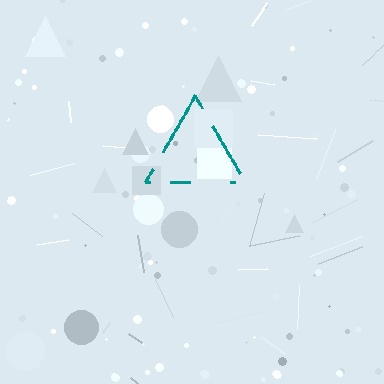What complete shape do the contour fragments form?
The contour fragments form a triangle.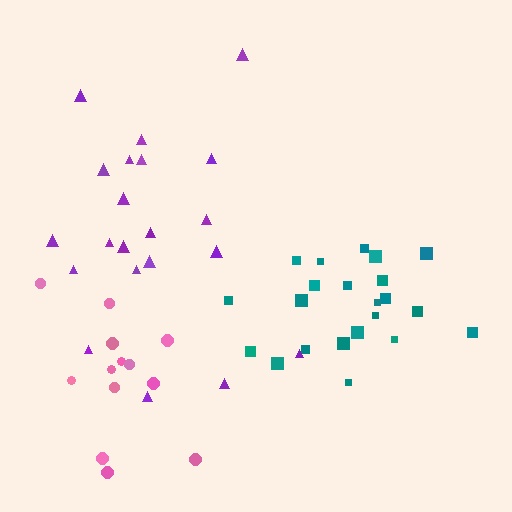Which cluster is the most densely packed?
Teal.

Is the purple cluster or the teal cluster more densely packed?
Teal.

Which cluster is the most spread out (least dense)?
Purple.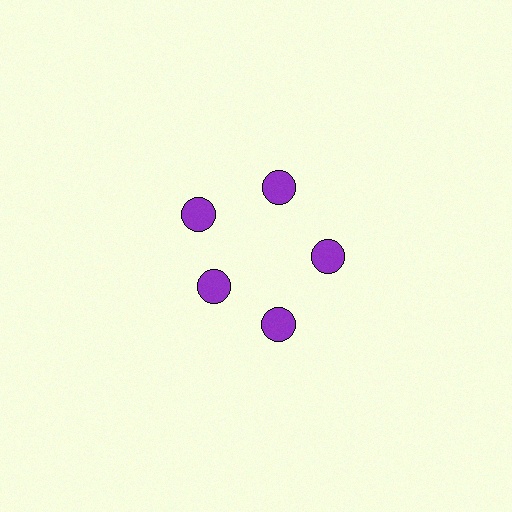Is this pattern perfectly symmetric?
No. The 5 purple circles are arranged in a ring, but one element near the 8 o'clock position is pulled inward toward the center, breaking the 5-fold rotational symmetry.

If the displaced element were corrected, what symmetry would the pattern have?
It would have 5-fold rotational symmetry — the pattern would map onto itself every 72 degrees.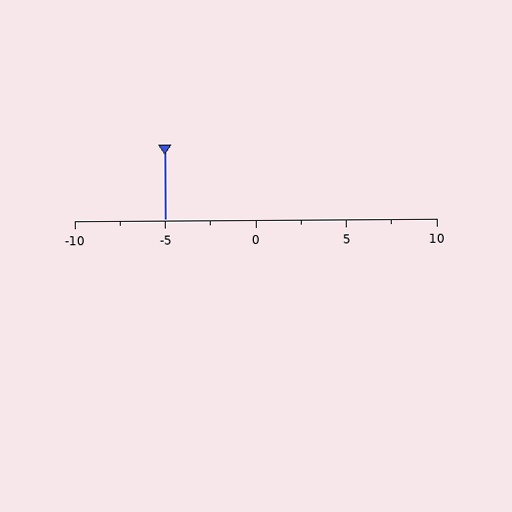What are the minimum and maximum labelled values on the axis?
The axis runs from -10 to 10.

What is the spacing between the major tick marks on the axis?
The major ticks are spaced 5 apart.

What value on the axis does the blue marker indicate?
The marker indicates approximately -5.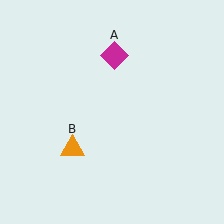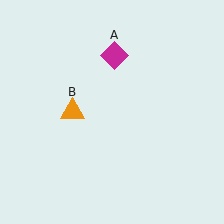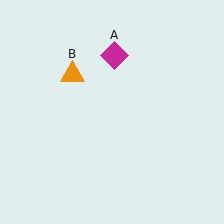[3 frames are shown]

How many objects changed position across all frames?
1 object changed position: orange triangle (object B).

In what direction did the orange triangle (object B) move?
The orange triangle (object B) moved up.